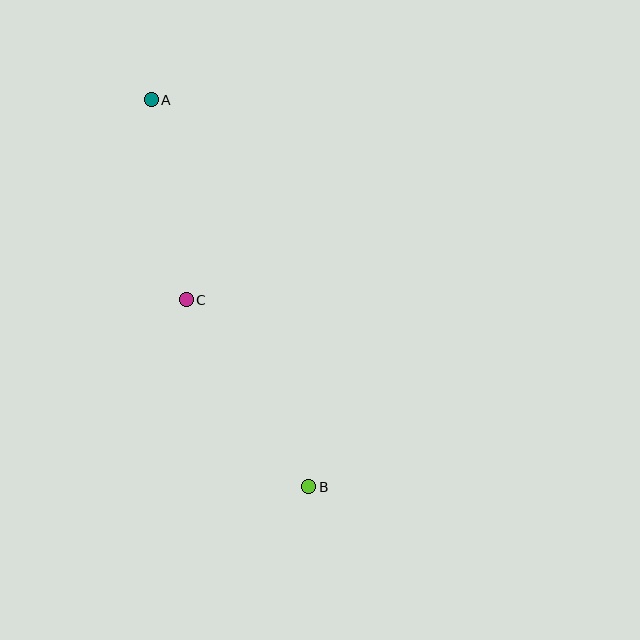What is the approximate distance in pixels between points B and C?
The distance between B and C is approximately 224 pixels.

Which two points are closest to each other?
Points A and C are closest to each other.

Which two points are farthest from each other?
Points A and B are farthest from each other.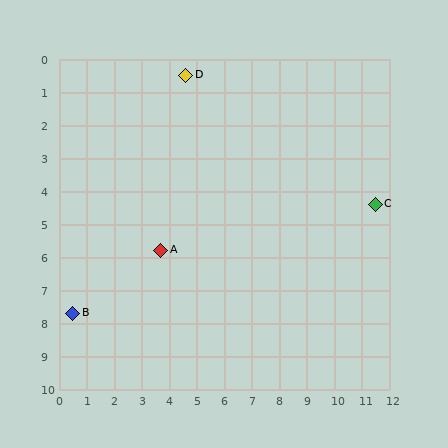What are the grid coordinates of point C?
Point C is at approximately (11.5, 4.4).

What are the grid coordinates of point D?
Point D is at approximately (4.6, 0.5).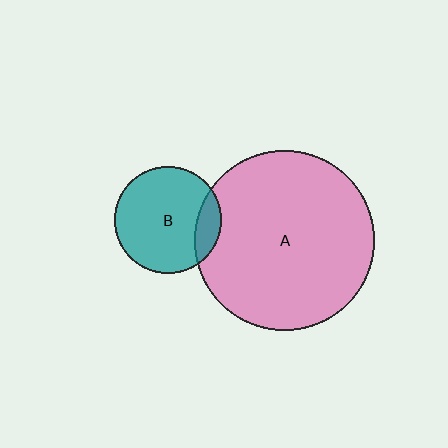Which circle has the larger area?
Circle A (pink).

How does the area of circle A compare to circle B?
Approximately 2.8 times.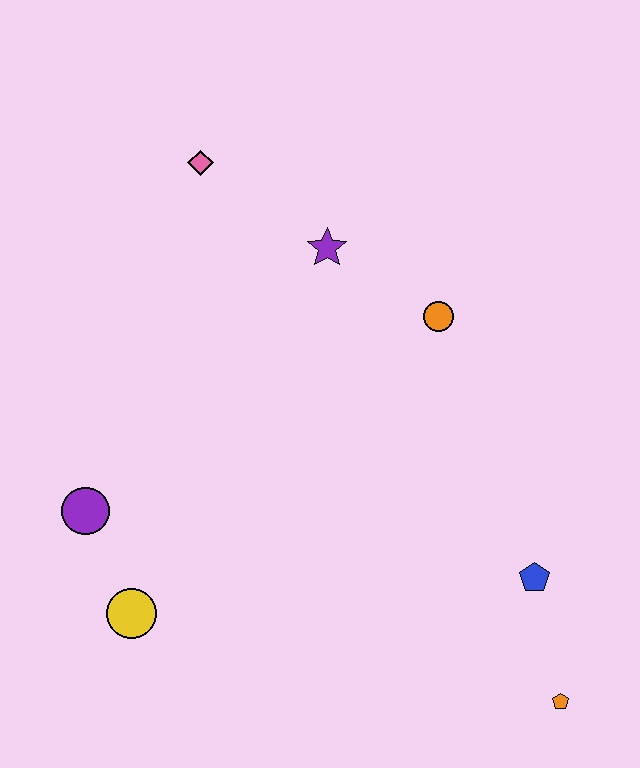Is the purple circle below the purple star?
Yes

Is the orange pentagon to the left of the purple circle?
No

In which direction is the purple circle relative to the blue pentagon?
The purple circle is to the left of the blue pentagon.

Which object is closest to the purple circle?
The yellow circle is closest to the purple circle.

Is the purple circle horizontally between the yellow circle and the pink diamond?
No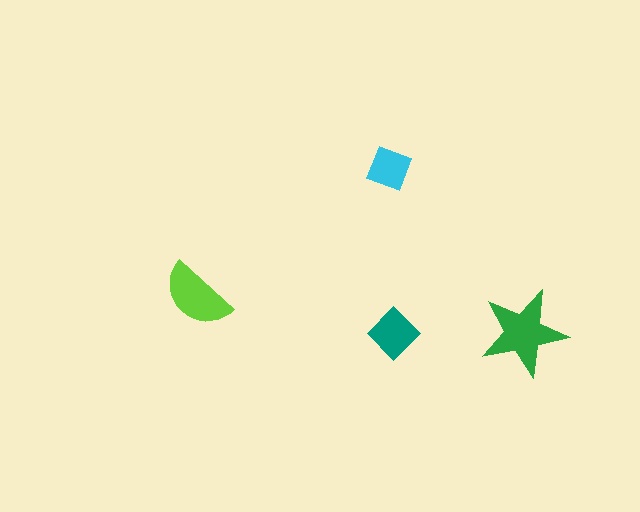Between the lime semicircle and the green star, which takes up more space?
The green star.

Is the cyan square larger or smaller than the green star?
Smaller.